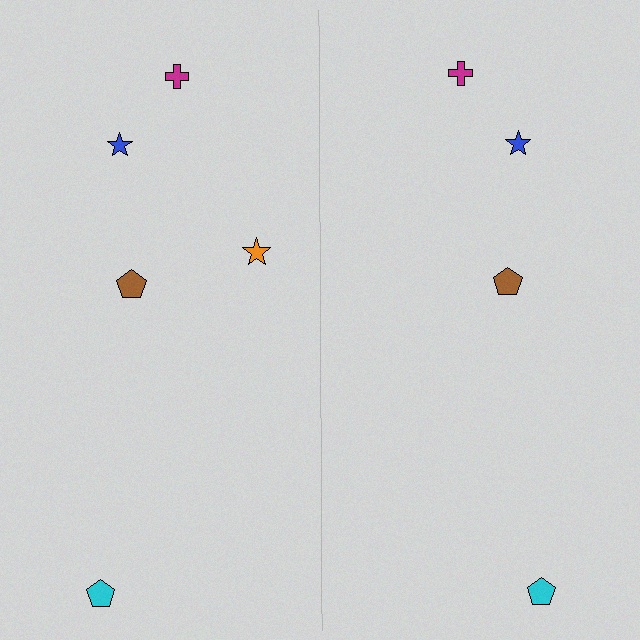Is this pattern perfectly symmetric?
No, the pattern is not perfectly symmetric. A orange star is missing from the right side.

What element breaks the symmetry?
A orange star is missing from the right side.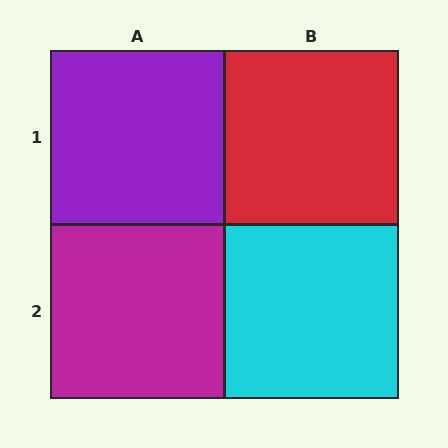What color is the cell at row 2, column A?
Magenta.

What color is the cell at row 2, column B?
Cyan.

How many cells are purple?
1 cell is purple.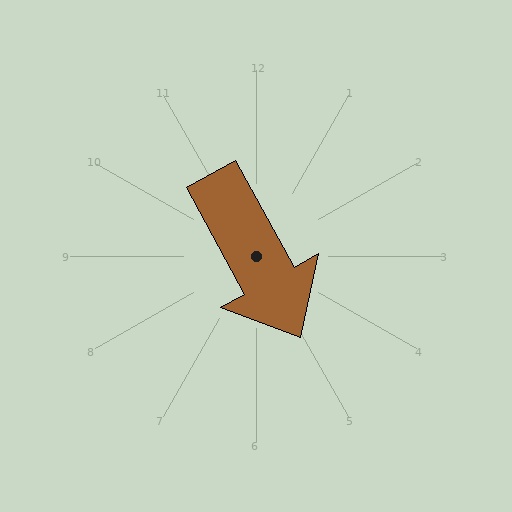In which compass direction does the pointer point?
Southeast.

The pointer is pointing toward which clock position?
Roughly 5 o'clock.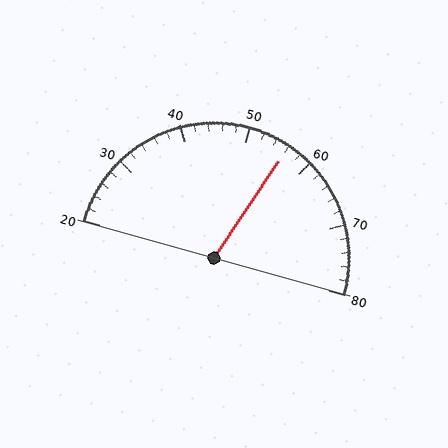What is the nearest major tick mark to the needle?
The nearest major tick mark is 60.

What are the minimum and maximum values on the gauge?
The gauge ranges from 20 to 80.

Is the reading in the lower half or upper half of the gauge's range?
The reading is in the upper half of the range (20 to 80).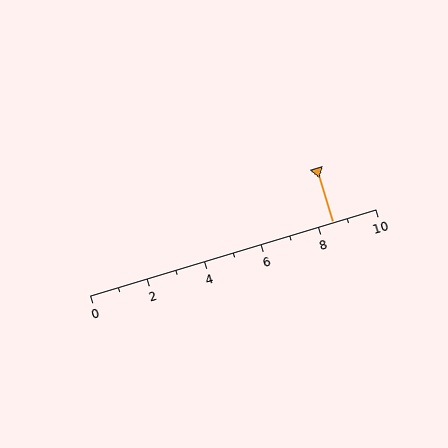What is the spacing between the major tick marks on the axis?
The major ticks are spaced 2 apart.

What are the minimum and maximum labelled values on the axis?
The axis runs from 0 to 10.